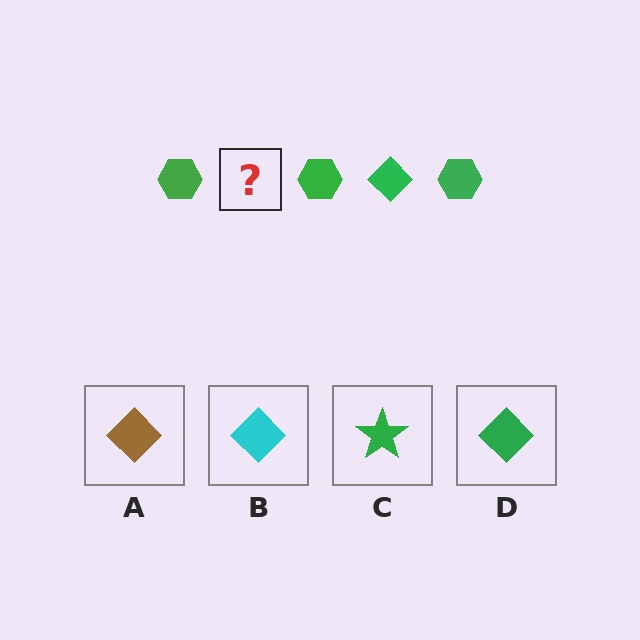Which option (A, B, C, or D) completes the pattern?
D.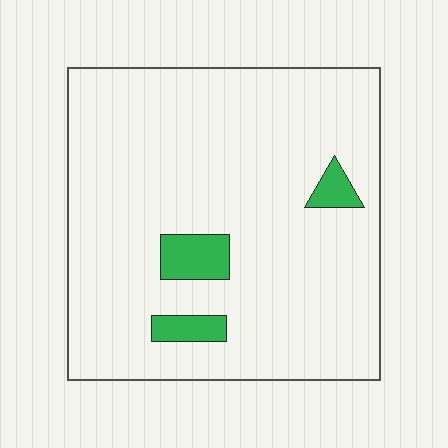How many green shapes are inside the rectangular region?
3.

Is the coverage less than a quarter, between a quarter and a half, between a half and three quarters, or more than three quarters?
Less than a quarter.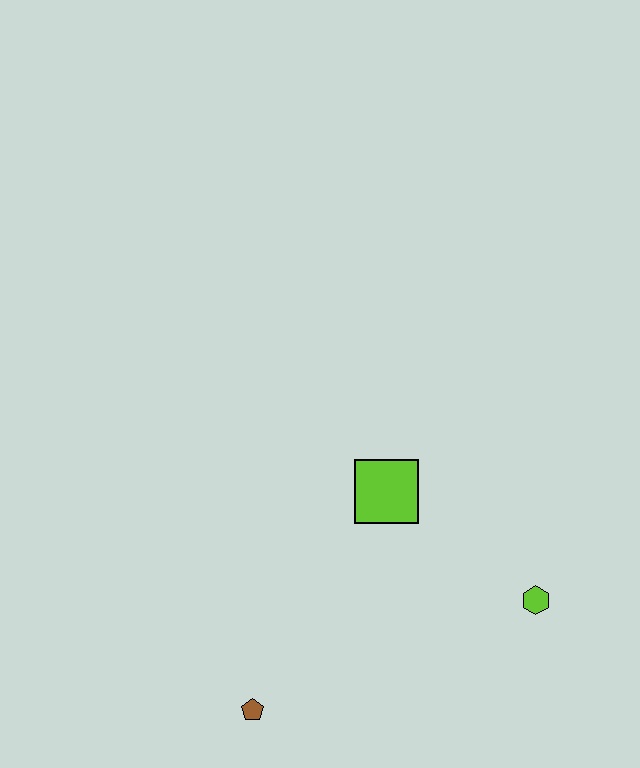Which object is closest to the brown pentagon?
The lime square is closest to the brown pentagon.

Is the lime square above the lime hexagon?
Yes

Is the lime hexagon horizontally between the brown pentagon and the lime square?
No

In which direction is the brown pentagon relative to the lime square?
The brown pentagon is below the lime square.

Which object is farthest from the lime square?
The brown pentagon is farthest from the lime square.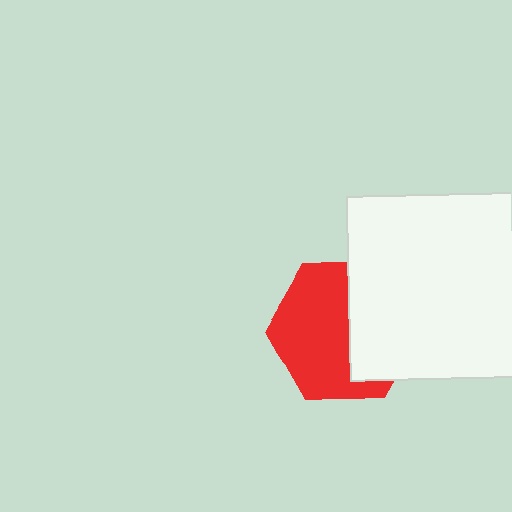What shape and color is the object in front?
The object in front is a white square.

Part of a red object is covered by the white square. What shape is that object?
It is a hexagon.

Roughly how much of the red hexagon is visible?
About half of it is visible (roughly 59%).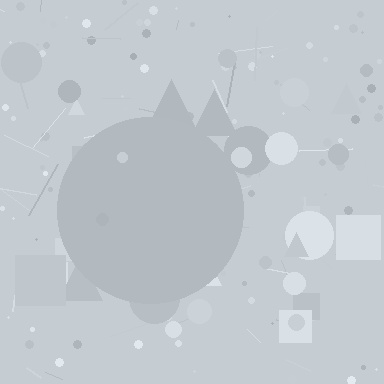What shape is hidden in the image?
A circle is hidden in the image.